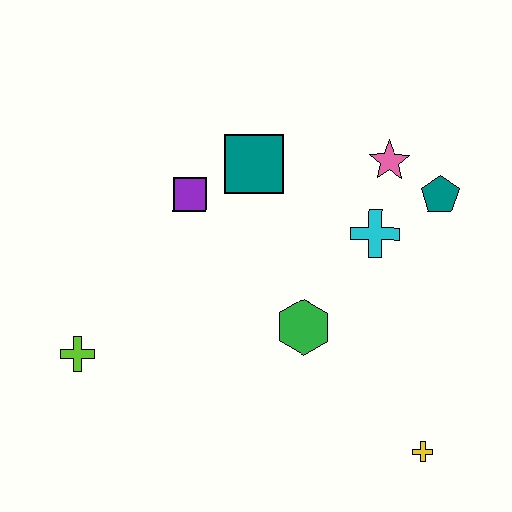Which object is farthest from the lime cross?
The teal pentagon is farthest from the lime cross.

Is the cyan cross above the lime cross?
Yes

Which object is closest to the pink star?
The teal pentagon is closest to the pink star.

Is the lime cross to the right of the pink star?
No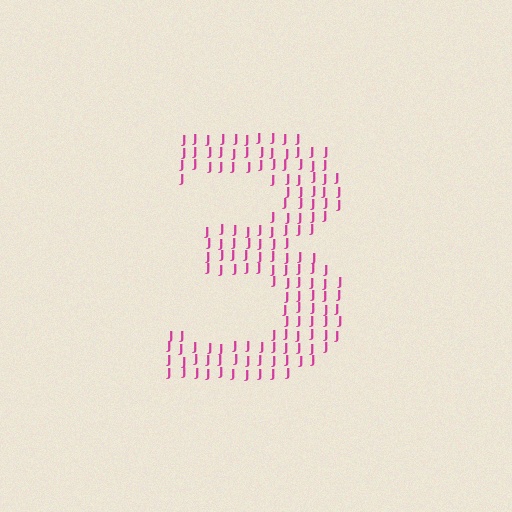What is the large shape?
The large shape is the digit 3.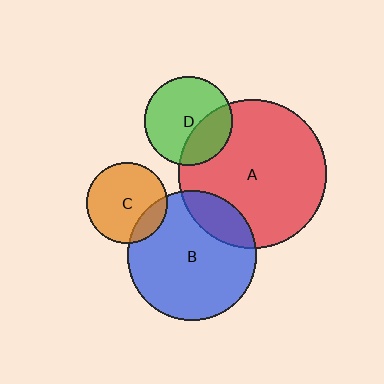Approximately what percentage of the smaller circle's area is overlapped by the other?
Approximately 20%.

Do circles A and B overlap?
Yes.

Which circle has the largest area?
Circle A (red).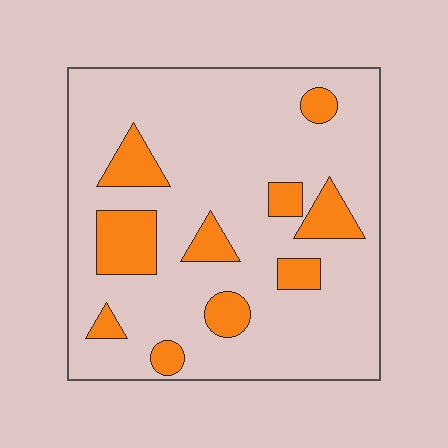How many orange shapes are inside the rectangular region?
10.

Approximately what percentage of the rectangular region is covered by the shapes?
Approximately 20%.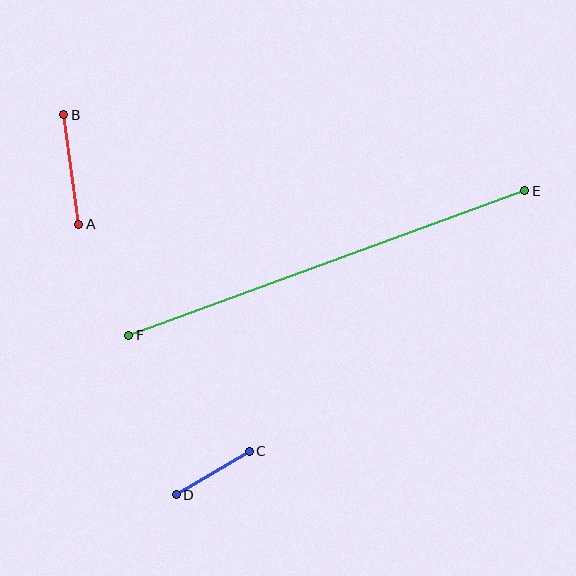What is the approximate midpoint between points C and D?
The midpoint is at approximately (213, 473) pixels.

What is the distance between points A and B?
The distance is approximately 111 pixels.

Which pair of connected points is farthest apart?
Points E and F are farthest apart.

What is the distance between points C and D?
The distance is approximately 85 pixels.